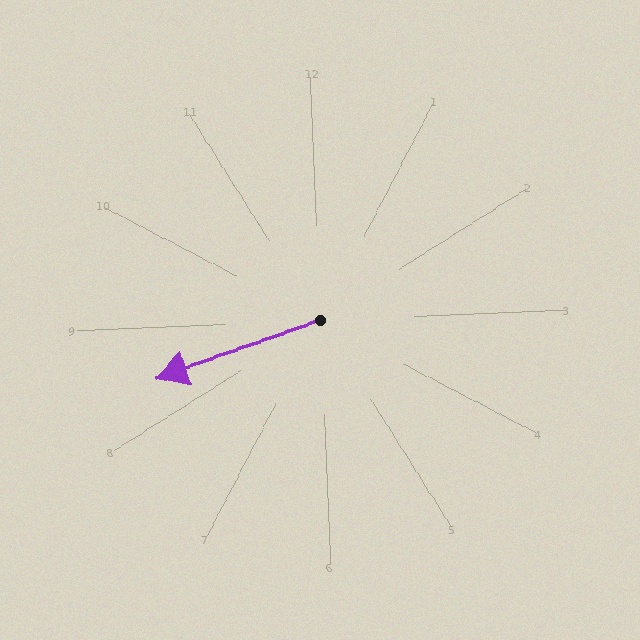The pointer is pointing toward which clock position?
Roughly 8 o'clock.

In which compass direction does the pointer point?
West.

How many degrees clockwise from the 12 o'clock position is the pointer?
Approximately 253 degrees.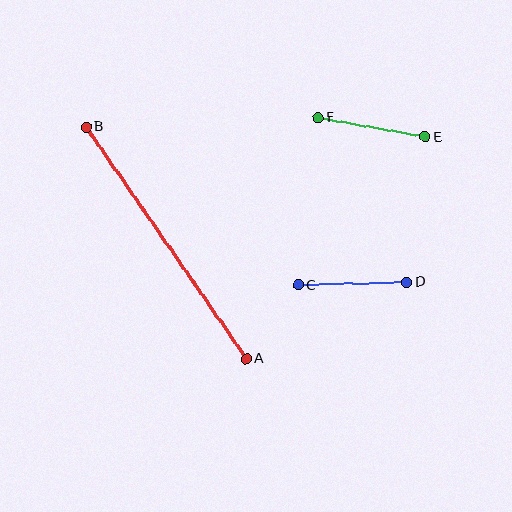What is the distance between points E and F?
The distance is approximately 109 pixels.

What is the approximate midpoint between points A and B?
The midpoint is at approximately (166, 243) pixels.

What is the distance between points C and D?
The distance is approximately 108 pixels.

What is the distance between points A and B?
The distance is approximately 282 pixels.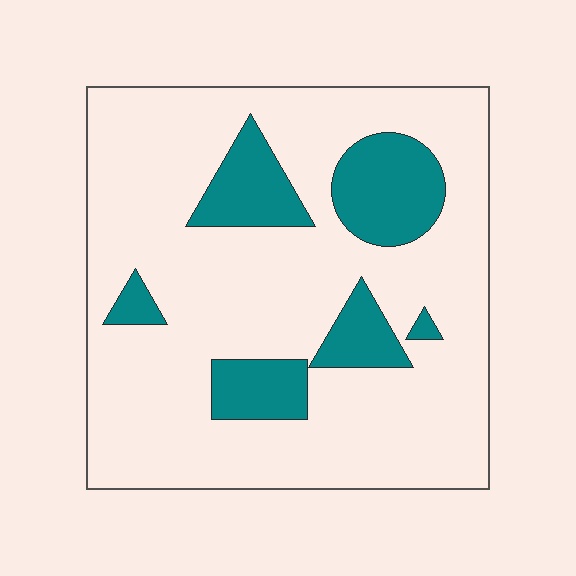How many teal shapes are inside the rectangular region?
6.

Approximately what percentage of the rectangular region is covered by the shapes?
Approximately 20%.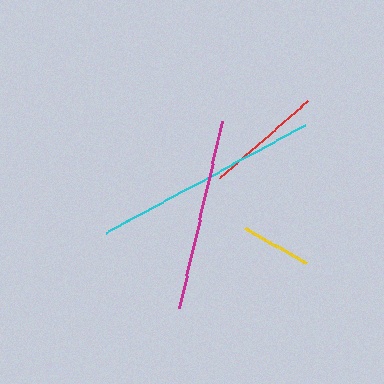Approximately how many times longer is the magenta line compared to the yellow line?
The magenta line is approximately 2.7 times the length of the yellow line.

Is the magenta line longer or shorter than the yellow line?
The magenta line is longer than the yellow line.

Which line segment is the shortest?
The yellow line is the shortest at approximately 70 pixels.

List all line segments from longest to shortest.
From longest to shortest: cyan, magenta, red, yellow.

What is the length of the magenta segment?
The magenta segment is approximately 191 pixels long.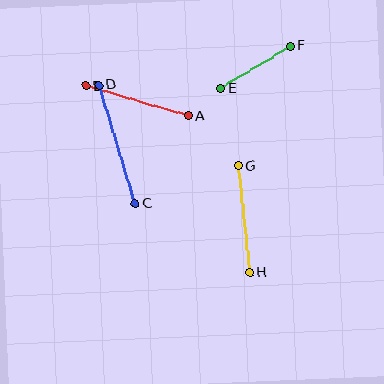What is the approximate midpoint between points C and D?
The midpoint is at approximately (117, 144) pixels.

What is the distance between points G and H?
The distance is approximately 107 pixels.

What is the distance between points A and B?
The distance is approximately 107 pixels.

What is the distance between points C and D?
The distance is approximately 124 pixels.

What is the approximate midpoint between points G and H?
The midpoint is at approximately (244, 219) pixels.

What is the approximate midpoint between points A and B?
The midpoint is at approximately (137, 101) pixels.